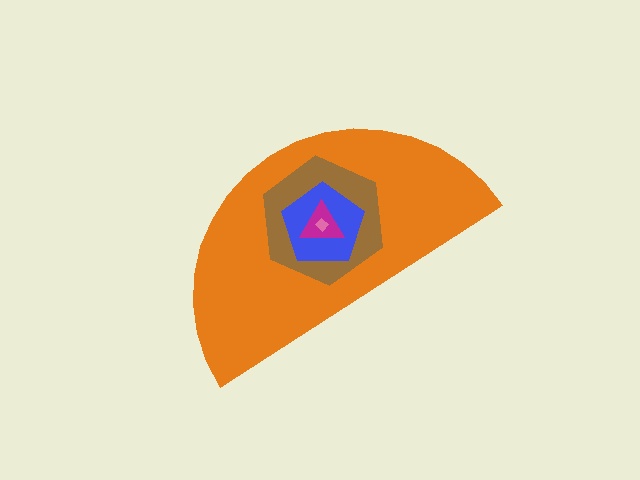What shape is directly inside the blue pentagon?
The magenta triangle.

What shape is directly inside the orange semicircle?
The brown hexagon.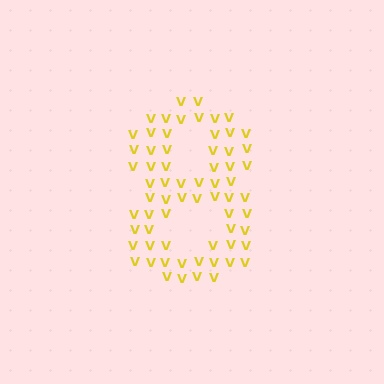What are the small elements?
The small elements are letter V's.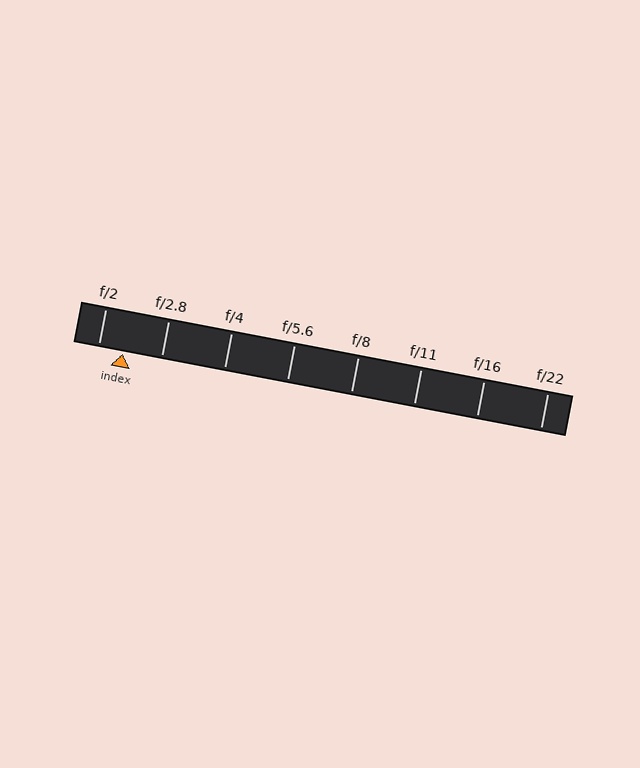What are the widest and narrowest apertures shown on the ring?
The widest aperture shown is f/2 and the narrowest is f/22.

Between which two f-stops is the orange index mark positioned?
The index mark is between f/2 and f/2.8.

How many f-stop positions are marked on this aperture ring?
There are 8 f-stop positions marked.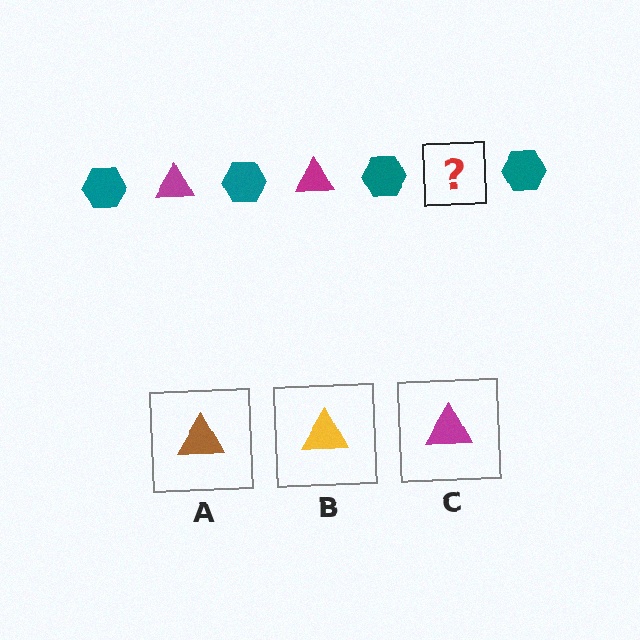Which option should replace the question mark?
Option C.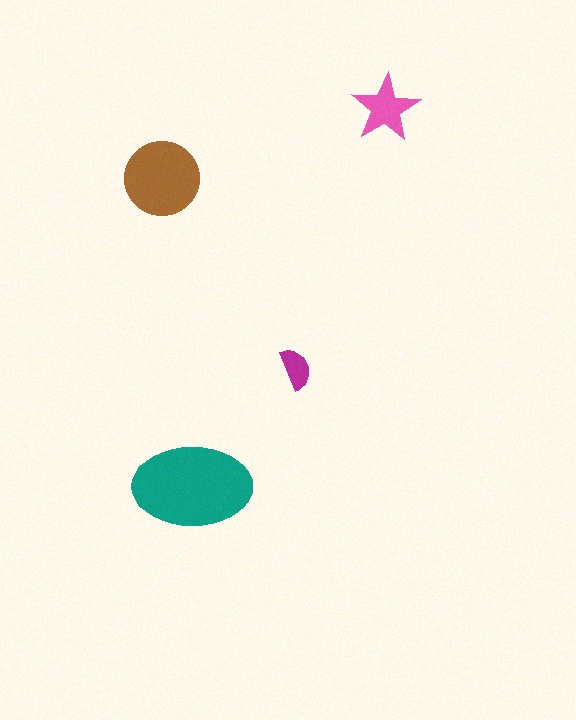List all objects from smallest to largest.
The magenta semicircle, the pink star, the brown circle, the teal ellipse.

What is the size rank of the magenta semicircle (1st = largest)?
4th.